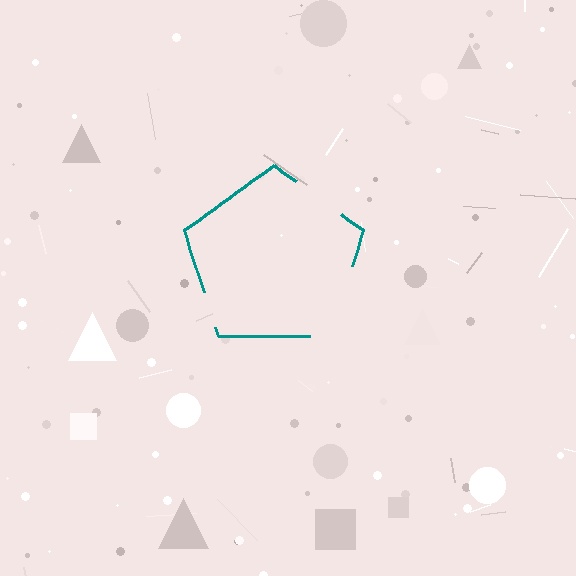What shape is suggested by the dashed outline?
The dashed outline suggests a pentagon.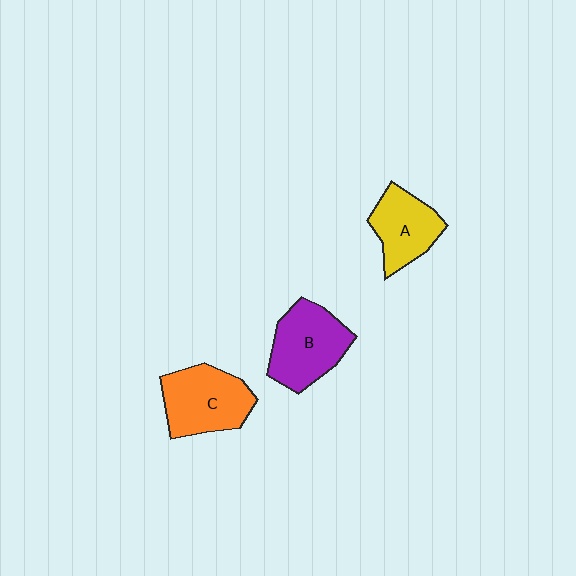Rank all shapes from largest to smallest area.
From largest to smallest: C (orange), B (purple), A (yellow).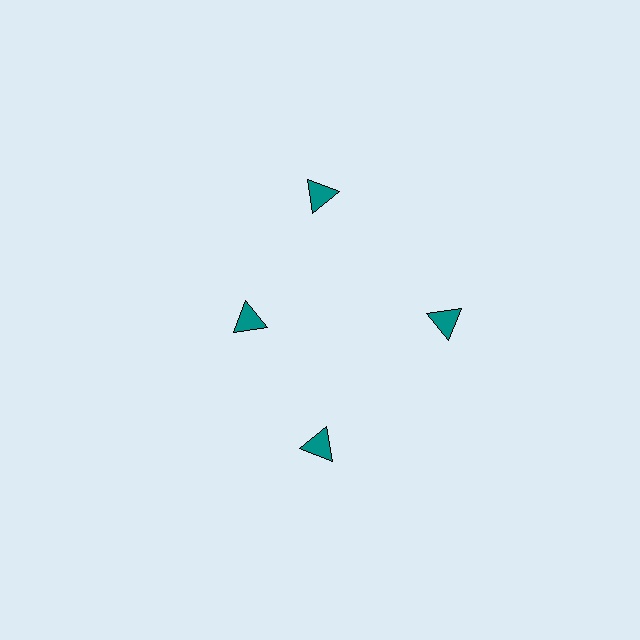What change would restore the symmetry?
The symmetry would be restored by moving it outward, back onto the ring so that all 4 triangles sit at equal angles and equal distance from the center.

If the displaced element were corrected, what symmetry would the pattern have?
It would have 4-fold rotational symmetry — the pattern would map onto itself every 90 degrees.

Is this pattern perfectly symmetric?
No. The 4 teal triangles are arranged in a ring, but one element near the 9 o'clock position is pulled inward toward the center, breaking the 4-fold rotational symmetry.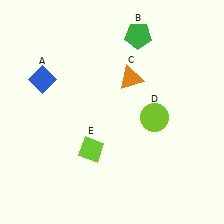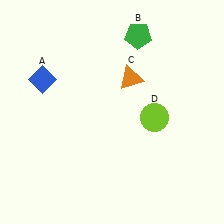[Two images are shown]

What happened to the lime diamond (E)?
The lime diamond (E) was removed in Image 2. It was in the bottom-left area of Image 1.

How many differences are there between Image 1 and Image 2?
There is 1 difference between the two images.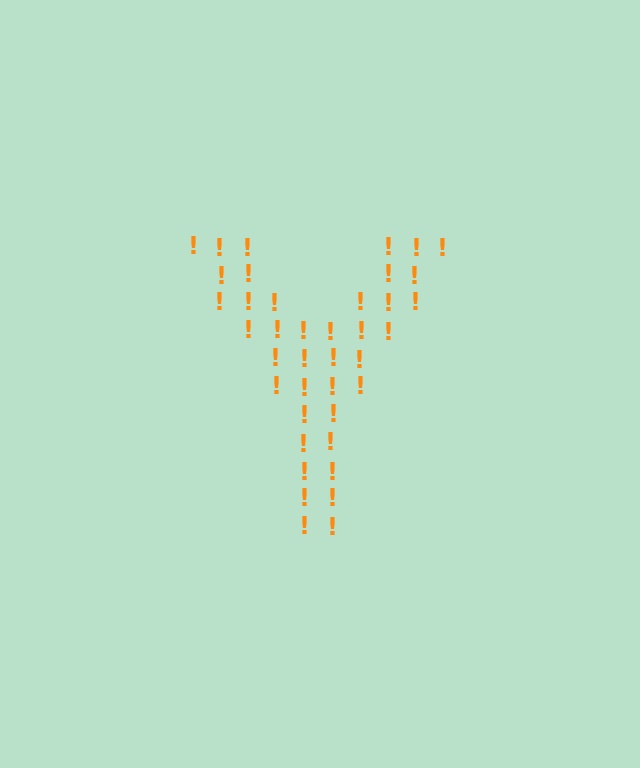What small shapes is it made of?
It is made of small exclamation marks.